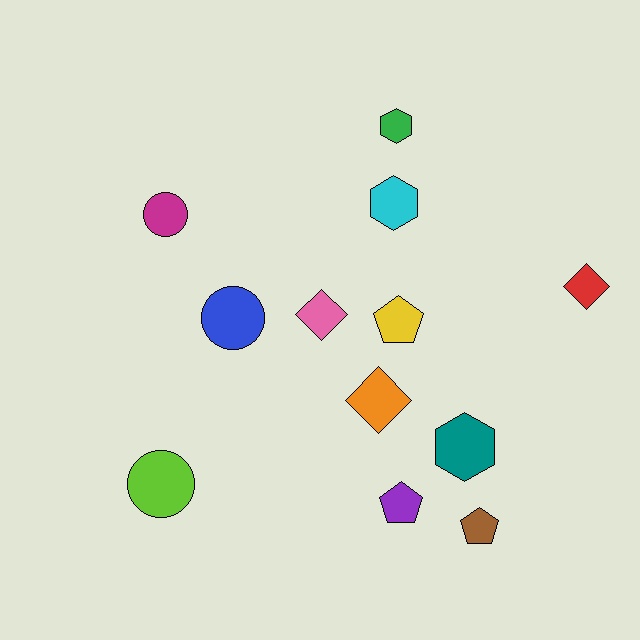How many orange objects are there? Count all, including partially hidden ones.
There is 1 orange object.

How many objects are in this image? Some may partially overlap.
There are 12 objects.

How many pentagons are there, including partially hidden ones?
There are 3 pentagons.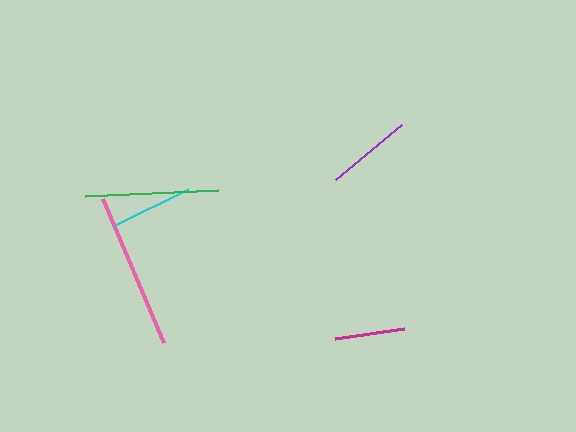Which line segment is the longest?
The pink line is the longest at approximately 157 pixels.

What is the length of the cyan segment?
The cyan segment is approximately 82 pixels long.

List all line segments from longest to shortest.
From longest to shortest: pink, green, purple, cyan, magenta.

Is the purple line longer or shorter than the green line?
The green line is longer than the purple line.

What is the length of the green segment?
The green segment is approximately 134 pixels long.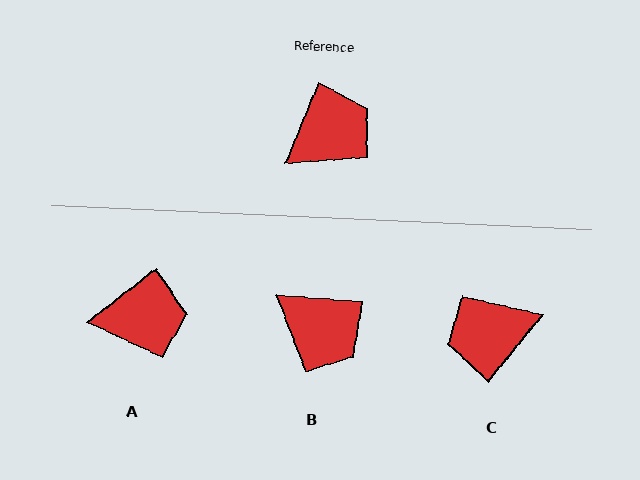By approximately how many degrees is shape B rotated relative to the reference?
Approximately 72 degrees clockwise.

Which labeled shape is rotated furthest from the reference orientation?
C, about 164 degrees away.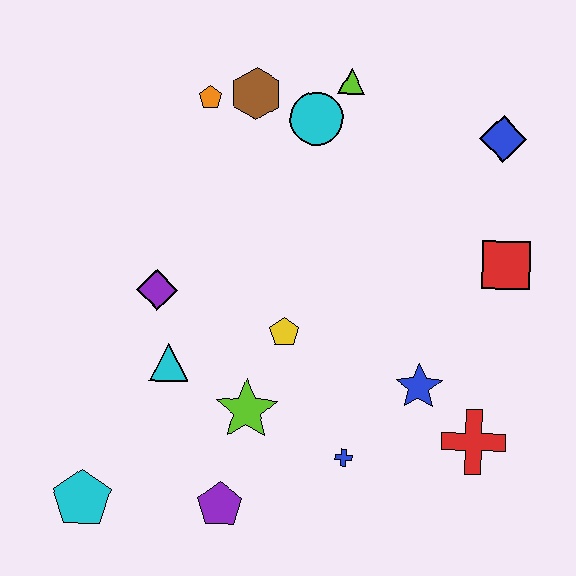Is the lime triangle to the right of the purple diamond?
Yes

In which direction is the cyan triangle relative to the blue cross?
The cyan triangle is to the left of the blue cross.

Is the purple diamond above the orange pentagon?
No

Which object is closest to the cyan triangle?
The purple diamond is closest to the cyan triangle.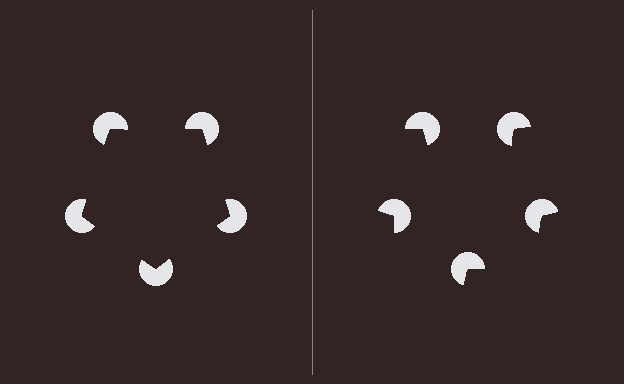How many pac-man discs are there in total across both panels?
10 — 5 on each side.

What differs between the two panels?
The pac-man discs are positioned identically on both sides; only the wedge orientations differ. On the left they align to a pentagon; on the right they are misaligned.